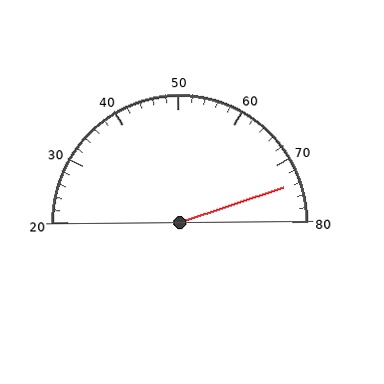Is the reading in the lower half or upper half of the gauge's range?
The reading is in the upper half of the range (20 to 80).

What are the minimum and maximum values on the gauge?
The gauge ranges from 20 to 80.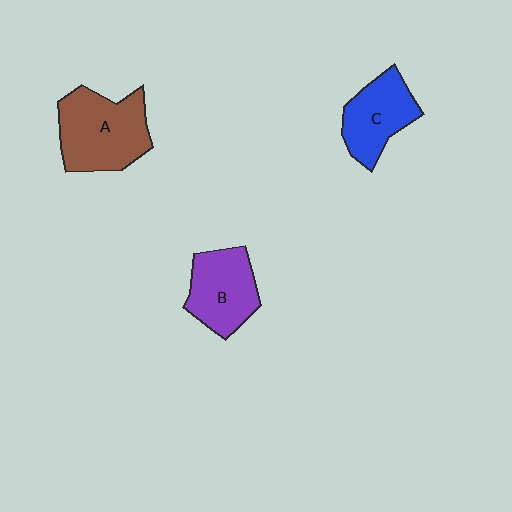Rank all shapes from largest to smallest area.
From largest to smallest: A (brown), B (purple), C (blue).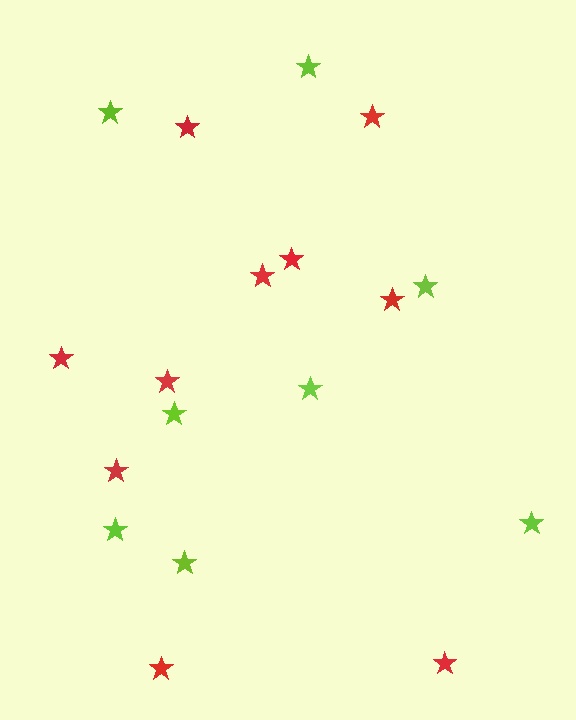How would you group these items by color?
There are 2 groups: one group of lime stars (8) and one group of red stars (10).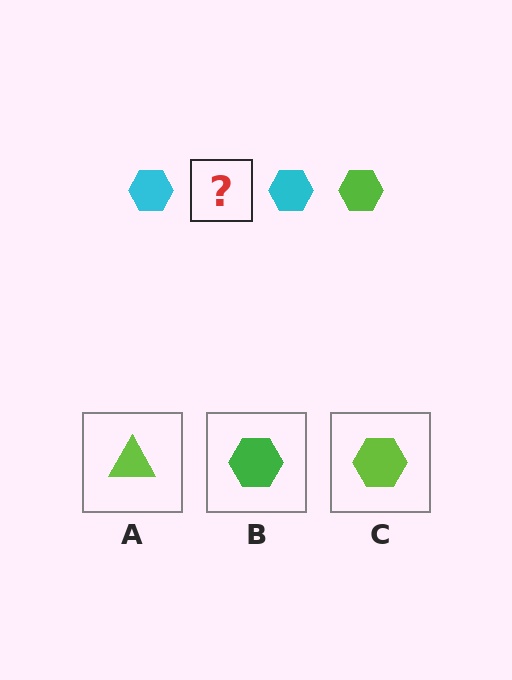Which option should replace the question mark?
Option C.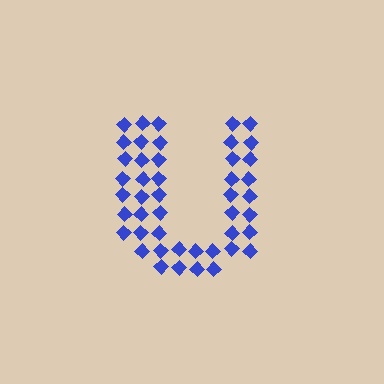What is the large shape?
The large shape is the letter U.